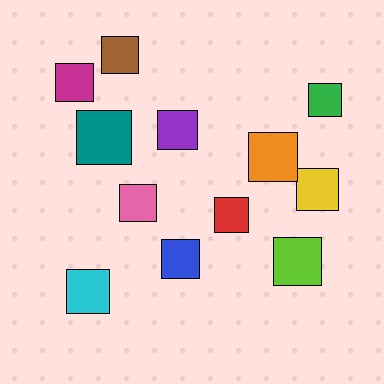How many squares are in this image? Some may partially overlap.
There are 12 squares.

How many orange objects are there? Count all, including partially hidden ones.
There is 1 orange object.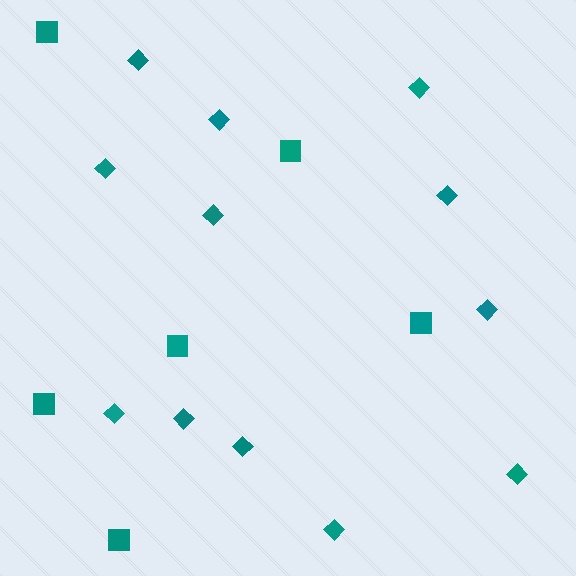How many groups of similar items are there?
There are 2 groups: one group of diamonds (12) and one group of squares (6).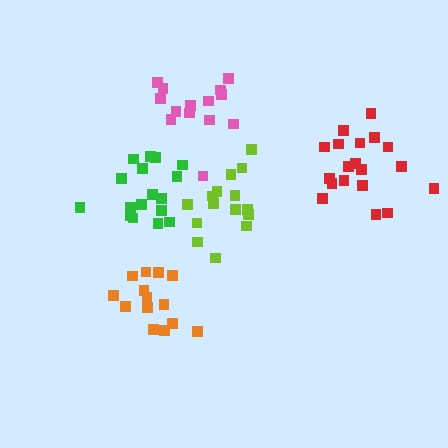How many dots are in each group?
Group 1: 14 dots, Group 2: 19 dots, Group 3: 14 dots, Group 4: 17 dots, Group 5: 15 dots (79 total).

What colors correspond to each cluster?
The clusters are colored: orange, red, pink, green, lime.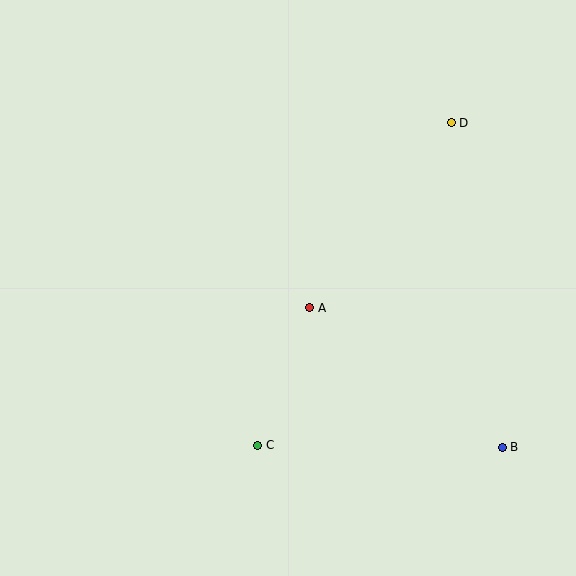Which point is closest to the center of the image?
Point A at (310, 308) is closest to the center.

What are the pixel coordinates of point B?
Point B is at (502, 447).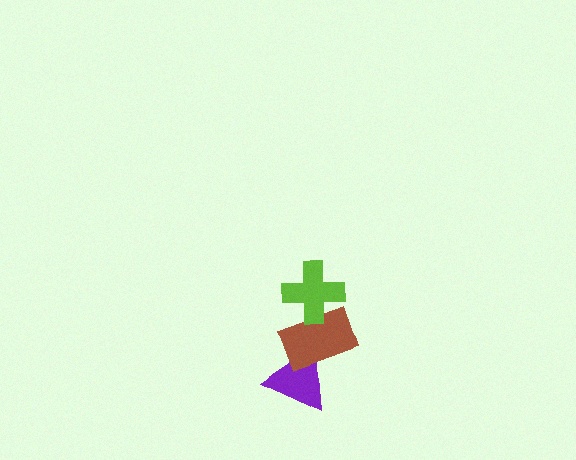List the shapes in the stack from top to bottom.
From top to bottom: the lime cross, the brown rectangle, the purple triangle.